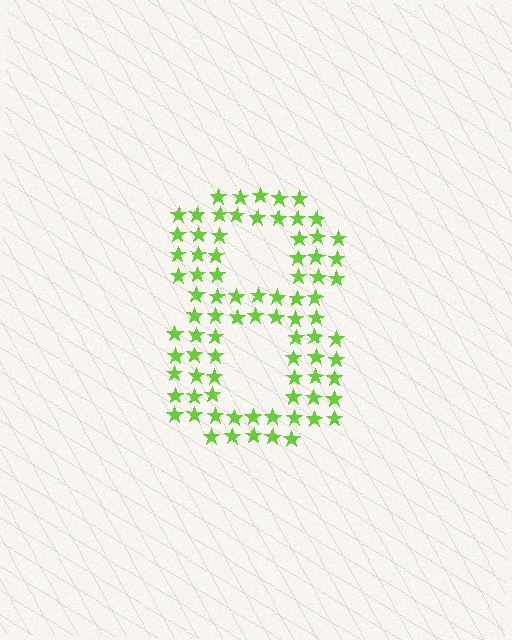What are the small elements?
The small elements are stars.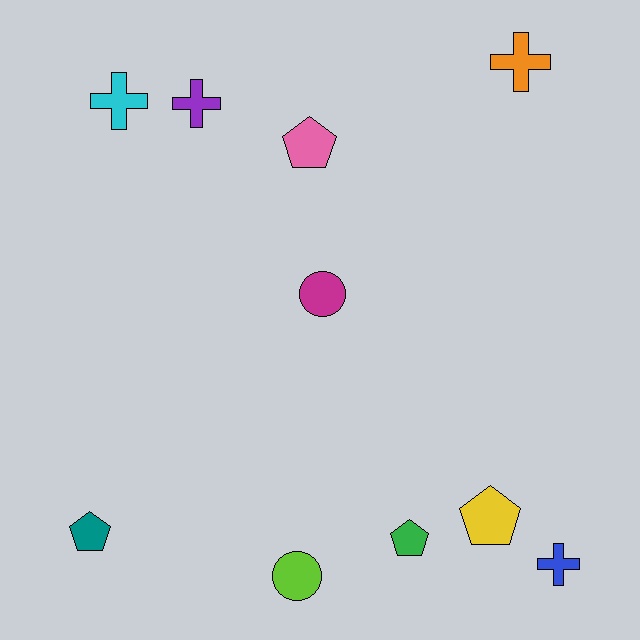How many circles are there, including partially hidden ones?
There are 2 circles.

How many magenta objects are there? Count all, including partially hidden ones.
There is 1 magenta object.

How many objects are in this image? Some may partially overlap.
There are 10 objects.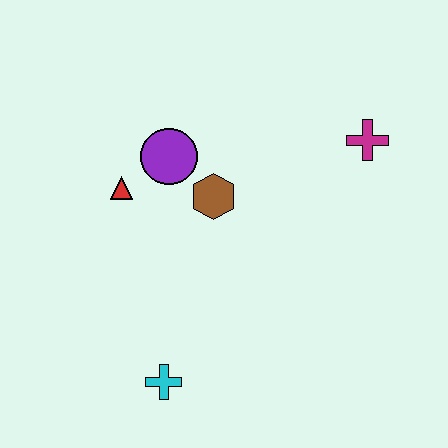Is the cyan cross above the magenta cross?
No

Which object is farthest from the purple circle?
The cyan cross is farthest from the purple circle.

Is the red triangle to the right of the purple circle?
No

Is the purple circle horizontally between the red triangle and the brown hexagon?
Yes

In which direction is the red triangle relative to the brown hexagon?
The red triangle is to the left of the brown hexagon.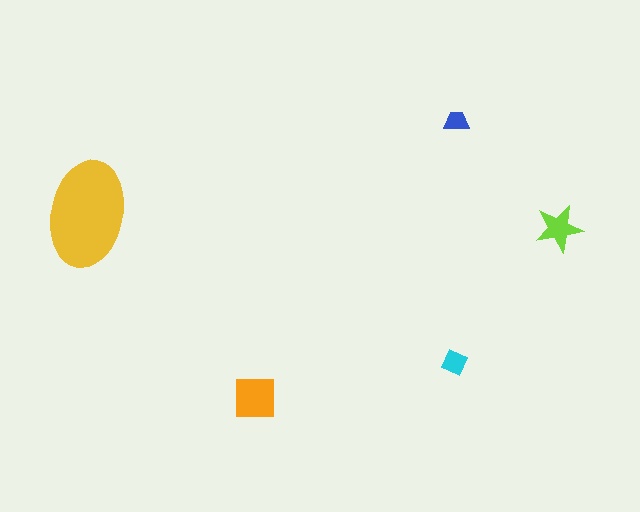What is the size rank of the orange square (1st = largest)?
2nd.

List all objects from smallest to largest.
The blue trapezoid, the cyan diamond, the lime star, the orange square, the yellow ellipse.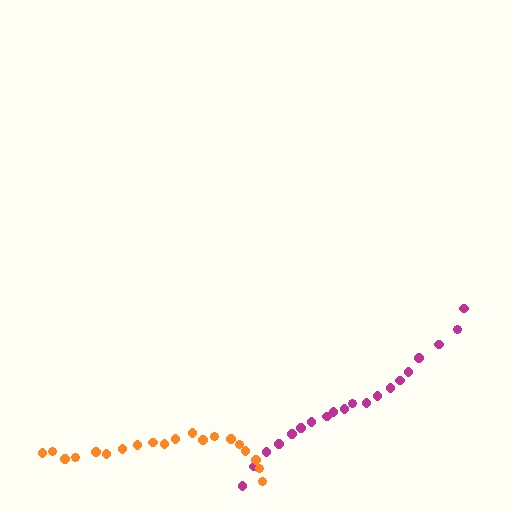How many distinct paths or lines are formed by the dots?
There are 2 distinct paths.